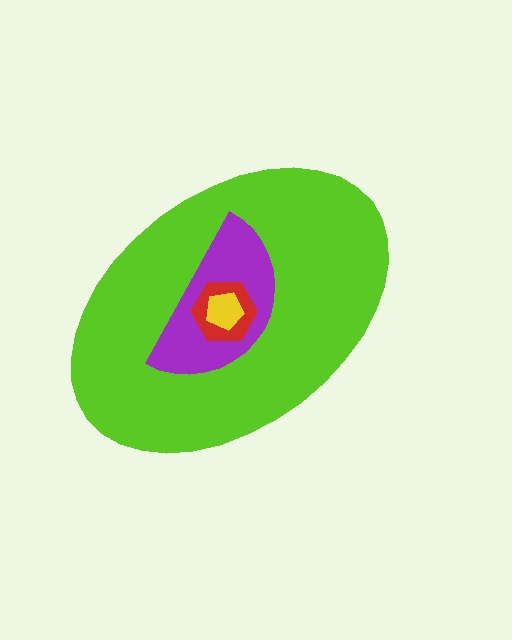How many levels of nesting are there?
4.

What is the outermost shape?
The lime ellipse.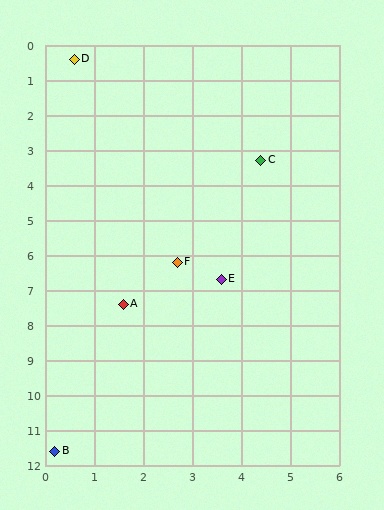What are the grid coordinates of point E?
Point E is at approximately (3.6, 6.7).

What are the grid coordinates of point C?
Point C is at approximately (4.4, 3.3).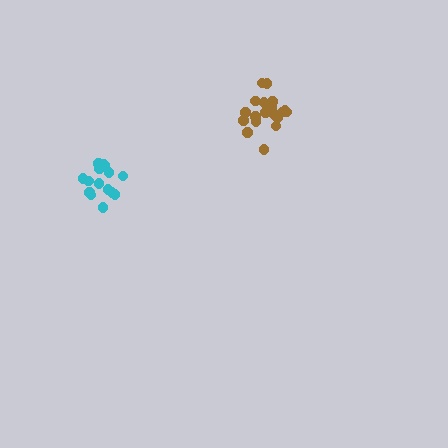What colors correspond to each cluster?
The clusters are colored: brown, cyan.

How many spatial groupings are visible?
There are 2 spatial groupings.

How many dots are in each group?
Group 1: 20 dots, Group 2: 15 dots (35 total).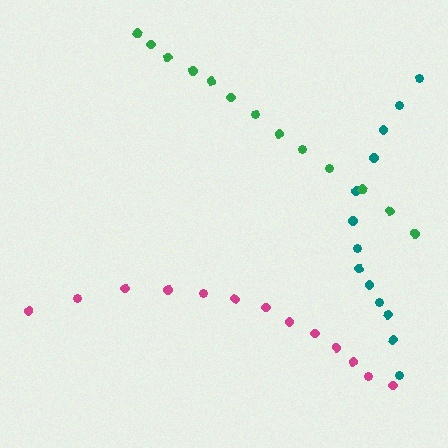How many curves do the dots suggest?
There are 3 distinct paths.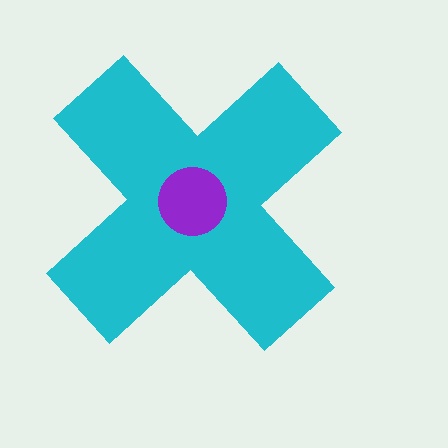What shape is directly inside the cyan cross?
The purple circle.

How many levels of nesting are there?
2.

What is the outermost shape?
The cyan cross.